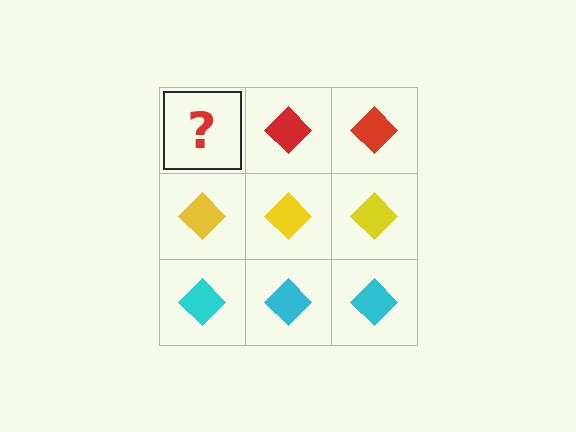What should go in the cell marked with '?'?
The missing cell should contain a red diamond.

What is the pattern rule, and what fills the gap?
The rule is that each row has a consistent color. The gap should be filled with a red diamond.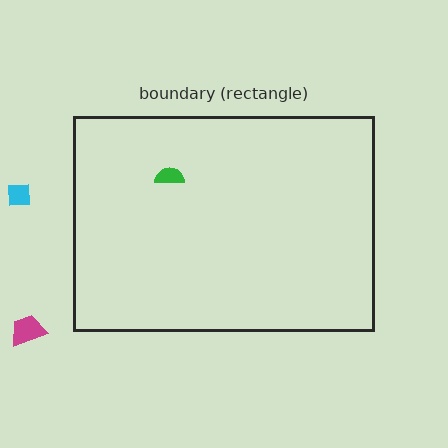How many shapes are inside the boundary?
1 inside, 2 outside.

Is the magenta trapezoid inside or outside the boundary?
Outside.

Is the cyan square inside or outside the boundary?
Outside.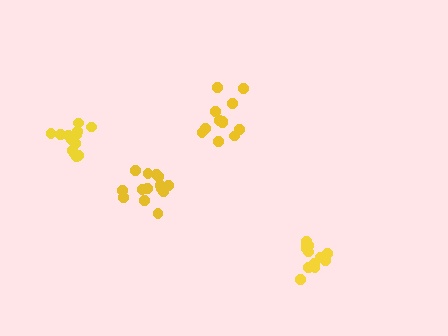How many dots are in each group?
Group 1: 14 dots, Group 2: 12 dots, Group 3: 12 dots, Group 4: 13 dots (51 total).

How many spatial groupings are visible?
There are 4 spatial groupings.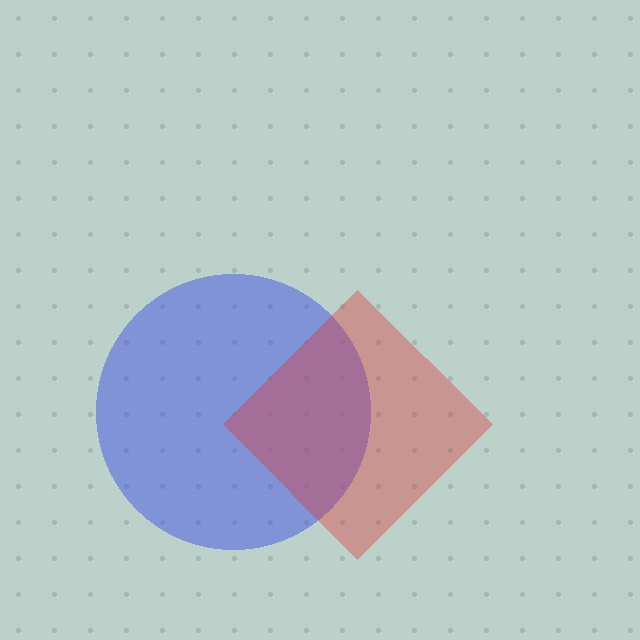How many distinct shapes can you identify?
There are 2 distinct shapes: a blue circle, a red diamond.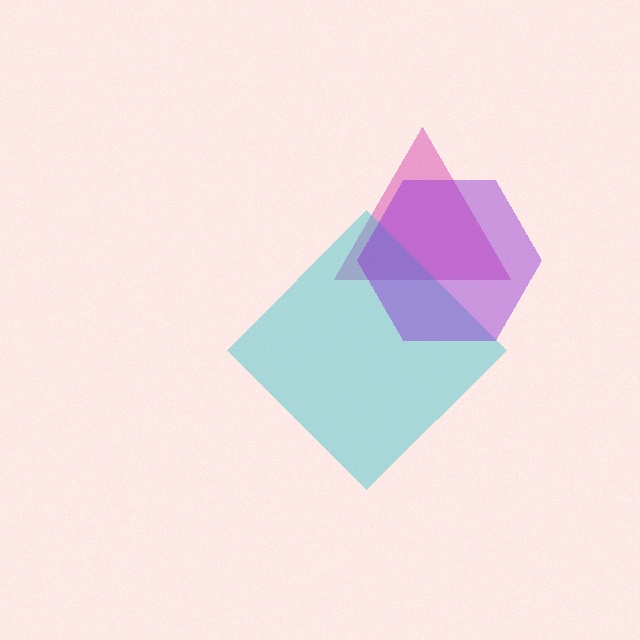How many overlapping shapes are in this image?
There are 3 overlapping shapes in the image.